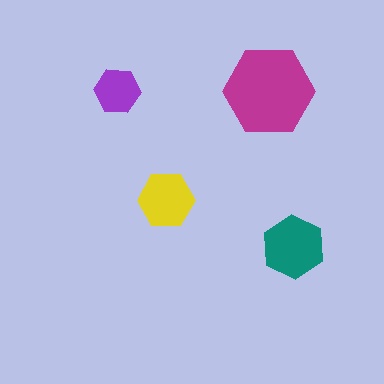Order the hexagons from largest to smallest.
the magenta one, the teal one, the yellow one, the purple one.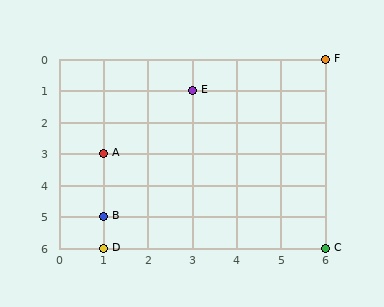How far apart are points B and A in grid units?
Points B and A are 2 rows apart.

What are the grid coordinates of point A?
Point A is at grid coordinates (1, 3).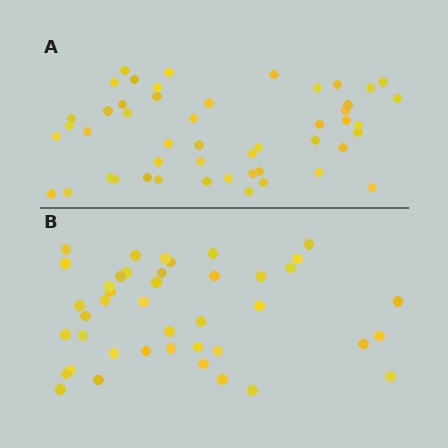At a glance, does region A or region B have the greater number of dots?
Region A (the top region) has more dots.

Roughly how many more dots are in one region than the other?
Region A has roughly 8 or so more dots than region B.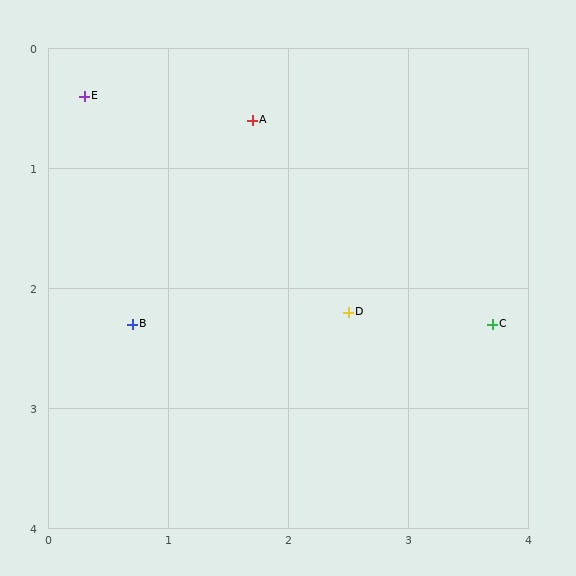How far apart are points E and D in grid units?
Points E and D are about 2.8 grid units apart.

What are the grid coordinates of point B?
Point B is at approximately (0.7, 2.3).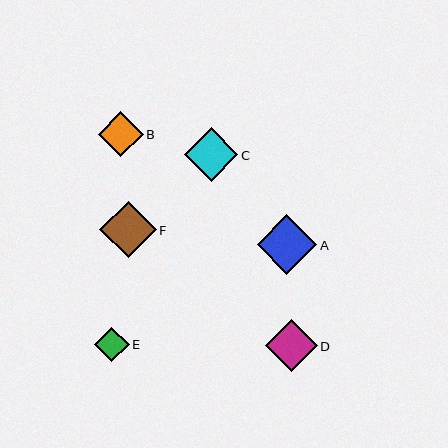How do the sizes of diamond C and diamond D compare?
Diamond C and diamond D are approximately the same size.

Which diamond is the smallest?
Diamond E is the smallest with a size of approximately 34 pixels.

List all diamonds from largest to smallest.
From largest to smallest: A, F, C, D, B, E.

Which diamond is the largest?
Diamond A is the largest with a size of approximately 60 pixels.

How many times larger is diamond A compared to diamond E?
Diamond A is approximately 1.7 times the size of diamond E.